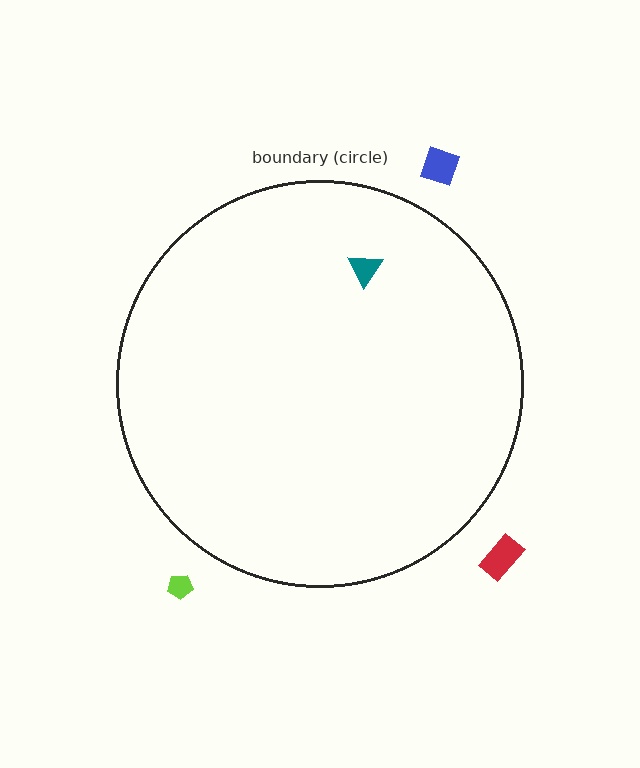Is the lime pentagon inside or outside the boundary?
Outside.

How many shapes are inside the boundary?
1 inside, 3 outside.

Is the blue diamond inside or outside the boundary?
Outside.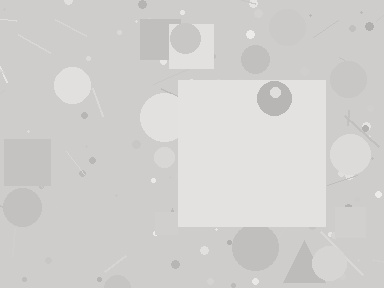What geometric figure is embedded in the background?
A square is embedded in the background.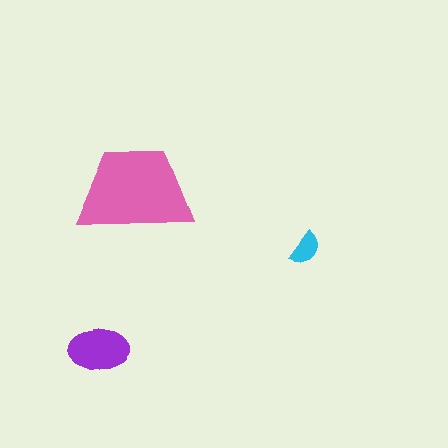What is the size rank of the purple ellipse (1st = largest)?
2nd.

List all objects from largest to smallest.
The pink trapezoid, the purple ellipse, the cyan semicircle.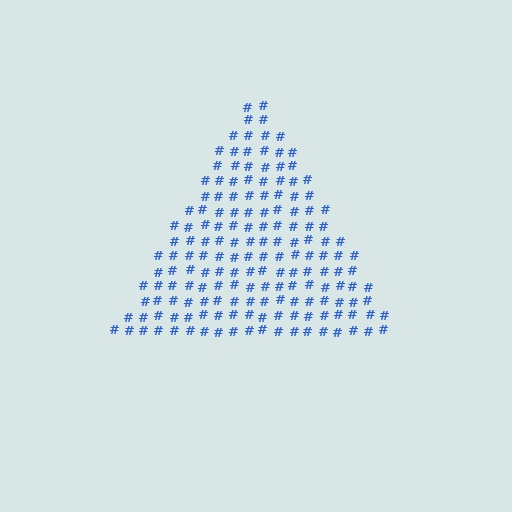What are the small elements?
The small elements are hash symbols.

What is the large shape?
The large shape is a triangle.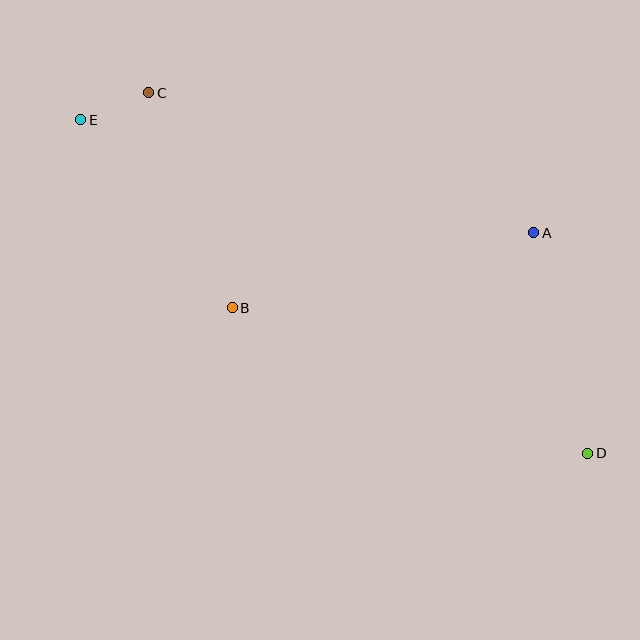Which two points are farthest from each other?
Points D and E are farthest from each other.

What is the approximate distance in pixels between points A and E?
The distance between A and E is approximately 467 pixels.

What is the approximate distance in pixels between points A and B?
The distance between A and B is approximately 310 pixels.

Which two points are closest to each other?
Points C and E are closest to each other.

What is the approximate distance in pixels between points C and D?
The distance between C and D is approximately 568 pixels.